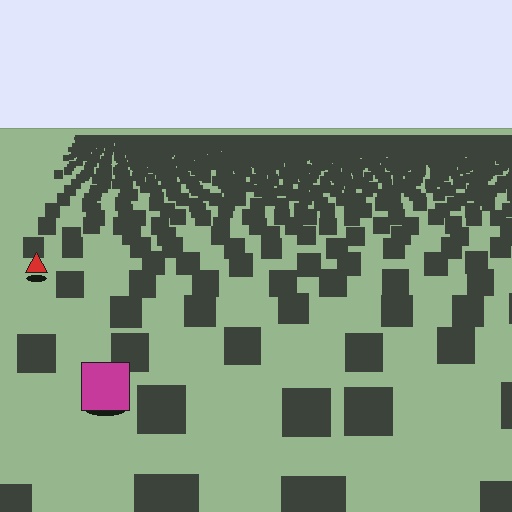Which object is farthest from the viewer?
The red triangle is farthest from the viewer. It appears smaller and the ground texture around it is denser.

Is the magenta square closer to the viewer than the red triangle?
Yes. The magenta square is closer — you can tell from the texture gradient: the ground texture is coarser near it.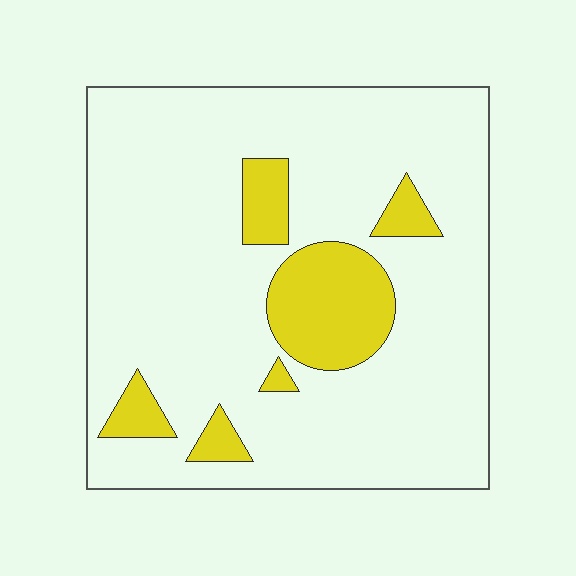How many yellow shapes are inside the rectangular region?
6.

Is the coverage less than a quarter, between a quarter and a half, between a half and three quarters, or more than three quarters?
Less than a quarter.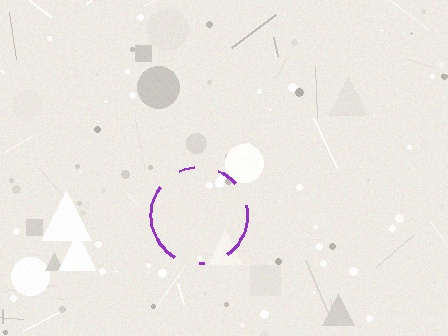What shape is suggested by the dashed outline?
The dashed outline suggests a circle.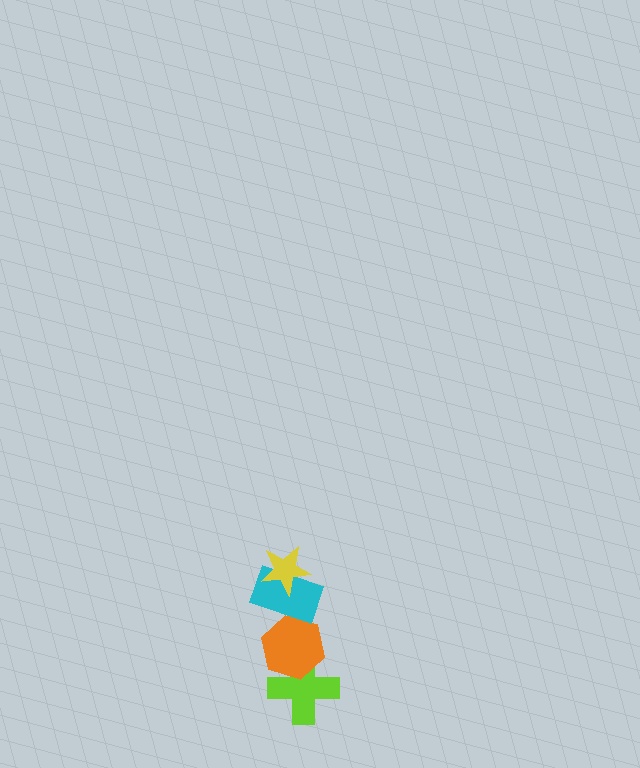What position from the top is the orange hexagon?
The orange hexagon is 3rd from the top.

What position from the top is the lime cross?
The lime cross is 4th from the top.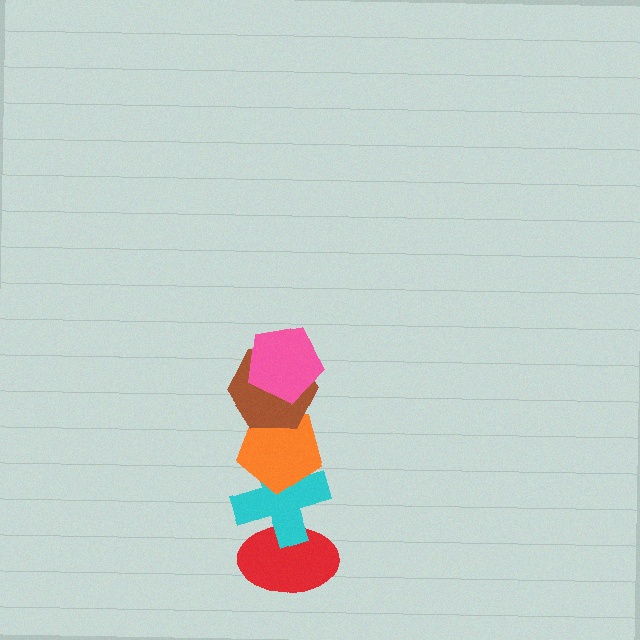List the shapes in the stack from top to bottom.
From top to bottom: the pink pentagon, the brown hexagon, the orange pentagon, the cyan cross, the red ellipse.